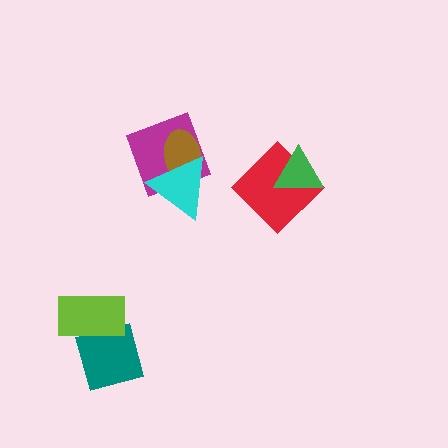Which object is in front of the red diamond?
The green triangle is in front of the red diamond.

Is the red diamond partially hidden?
Yes, it is partially covered by another shape.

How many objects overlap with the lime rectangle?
1 object overlaps with the lime rectangle.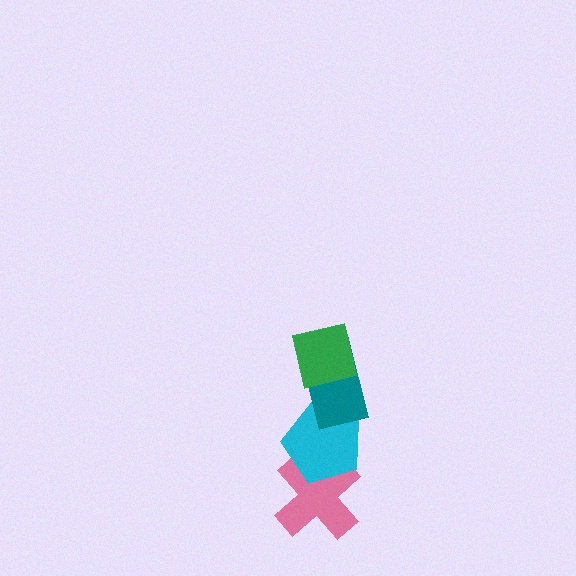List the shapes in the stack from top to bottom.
From top to bottom: the green square, the teal rectangle, the cyan pentagon, the pink cross.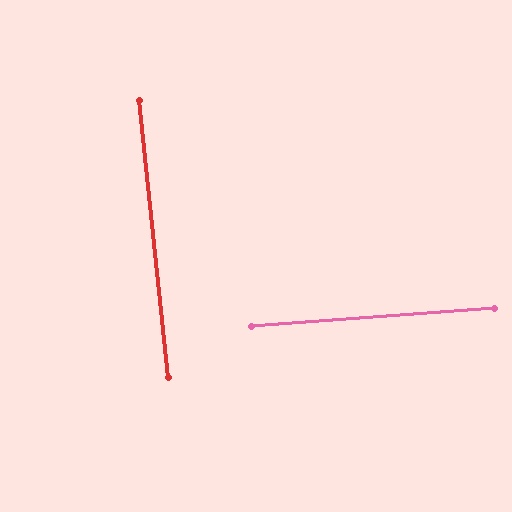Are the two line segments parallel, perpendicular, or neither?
Perpendicular — they meet at approximately 88°.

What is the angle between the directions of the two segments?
Approximately 88 degrees.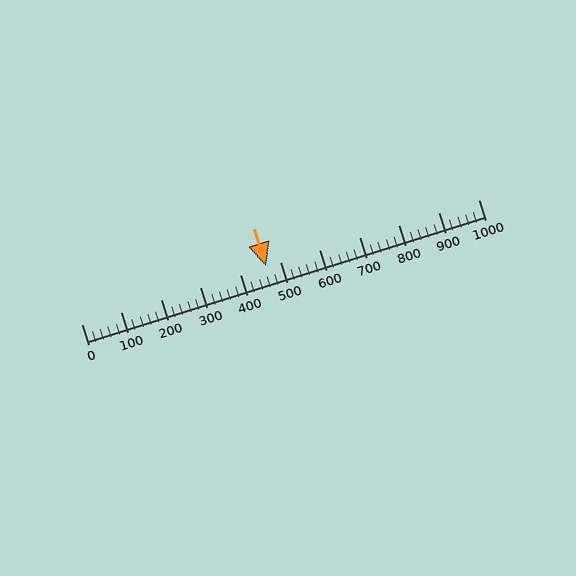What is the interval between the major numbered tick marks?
The major tick marks are spaced 100 units apart.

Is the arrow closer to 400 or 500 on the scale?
The arrow is closer to 500.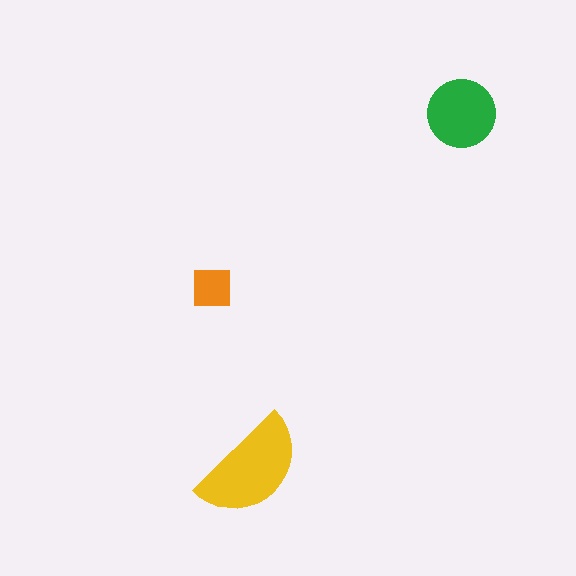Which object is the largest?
The yellow semicircle.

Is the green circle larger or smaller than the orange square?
Larger.